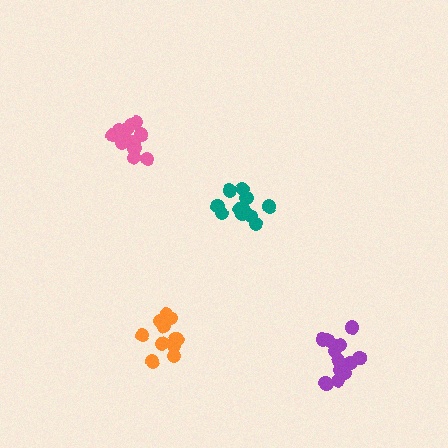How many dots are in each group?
Group 1: 13 dots, Group 2: 17 dots, Group 3: 12 dots, Group 4: 11 dots (53 total).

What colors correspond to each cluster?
The clusters are colored: purple, pink, orange, teal.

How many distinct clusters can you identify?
There are 4 distinct clusters.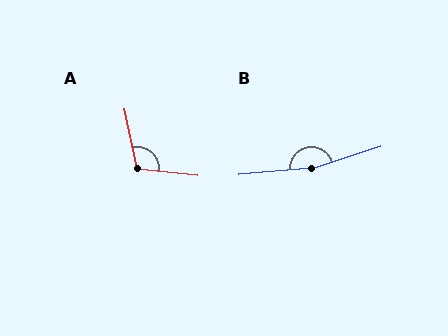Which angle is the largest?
B, at approximately 167 degrees.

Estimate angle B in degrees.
Approximately 167 degrees.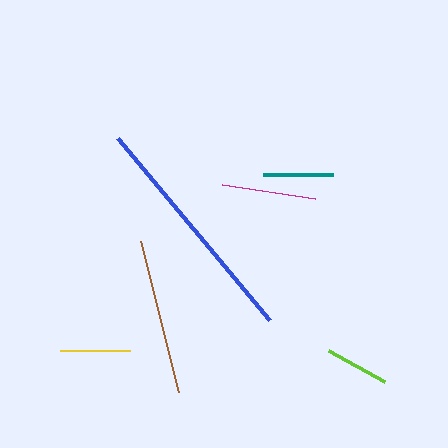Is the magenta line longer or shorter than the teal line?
The magenta line is longer than the teal line.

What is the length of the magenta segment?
The magenta segment is approximately 94 pixels long.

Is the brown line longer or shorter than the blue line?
The blue line is longer than the brown line.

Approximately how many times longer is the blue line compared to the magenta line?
The blue line is approximately 2.5 times the length of the magenta line.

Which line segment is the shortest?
The lime line is the shortest at approximately 64 pixels.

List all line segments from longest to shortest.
From longest to shortest: blue, brown, magenta, teal, yellow, lime.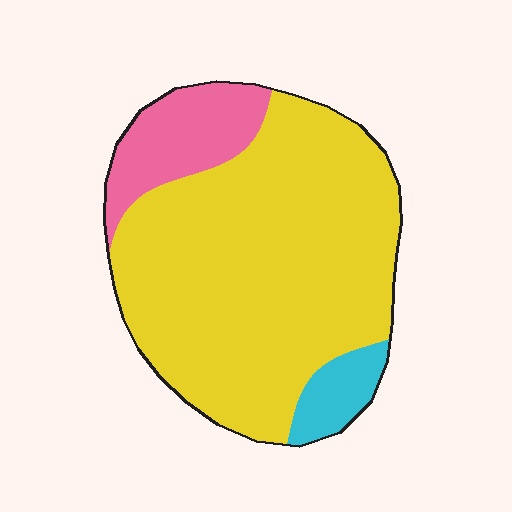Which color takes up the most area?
Yellow, at roughly 80%.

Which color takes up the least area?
Cyan, at roughly 5%.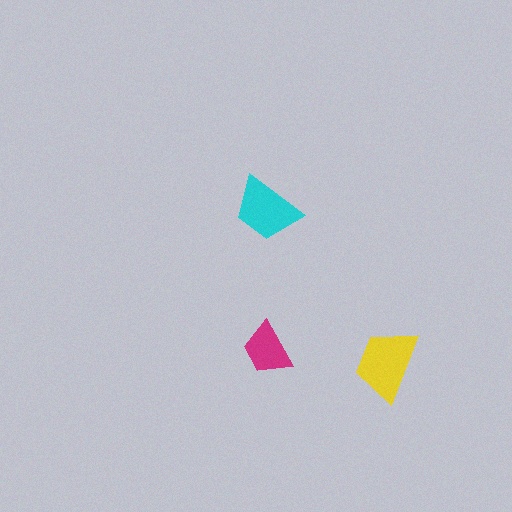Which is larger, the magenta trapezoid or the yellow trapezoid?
The yellow one.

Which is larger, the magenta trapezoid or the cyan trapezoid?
The cyan one.